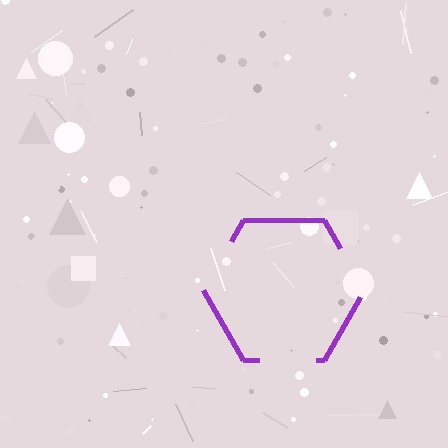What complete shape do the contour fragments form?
The contour fragments form a hexagon.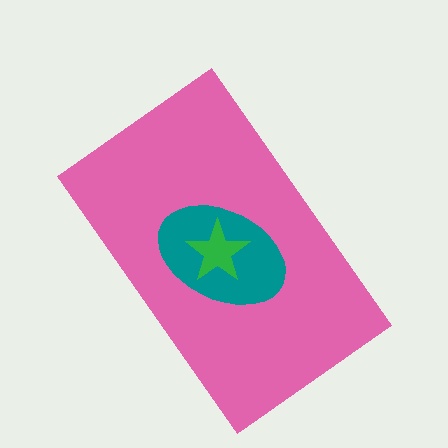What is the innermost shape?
The green star.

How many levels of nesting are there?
3.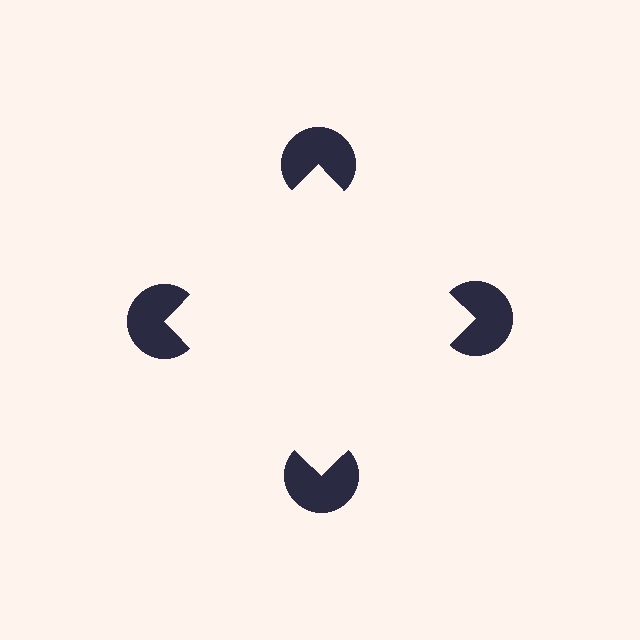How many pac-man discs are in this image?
There are 4 — one at each vertex of the illusory square.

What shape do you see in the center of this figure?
An illusory square — its edges are inferred from the aligned wedge cuts in the pac-man discs, not physically drawn.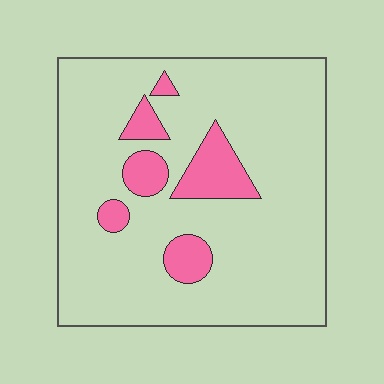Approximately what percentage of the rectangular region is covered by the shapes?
Approximately 15%.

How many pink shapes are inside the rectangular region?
6.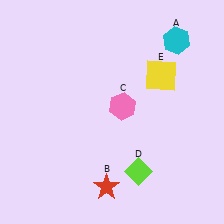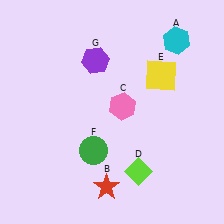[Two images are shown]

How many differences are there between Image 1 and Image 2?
There are 2 differences between the two images.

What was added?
A green circle (F), a purple hexagon (G) were added in Image 2.